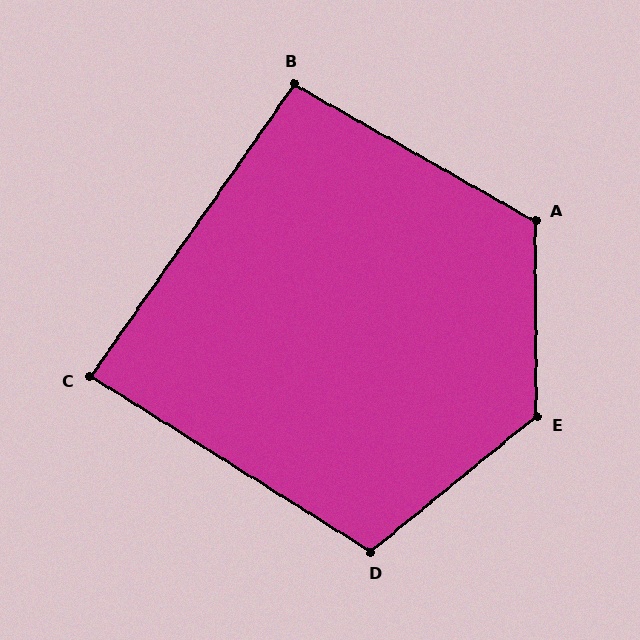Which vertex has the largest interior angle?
E, at approximately 129 degrees.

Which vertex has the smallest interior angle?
C, at approximately 87 degrees.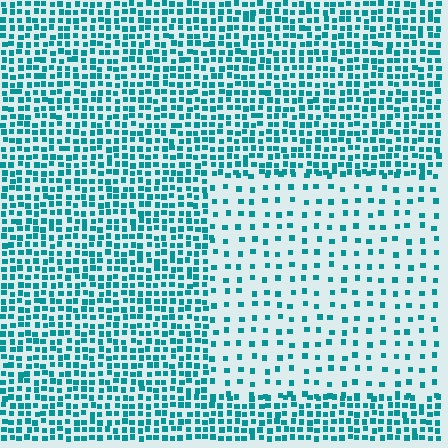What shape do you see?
I see a rectangle.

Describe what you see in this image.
The image contains small teal elements arranged at two different densities. A rectangle-shaped region is visible where the elements are less densely packed than the surrounding area.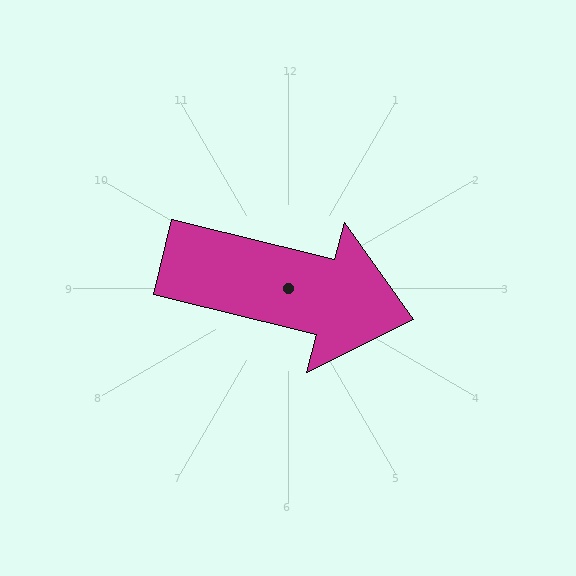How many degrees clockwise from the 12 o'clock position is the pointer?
Approximately 104 degrees.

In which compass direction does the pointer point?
East.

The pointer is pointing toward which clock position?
Roughly 3 o'clock.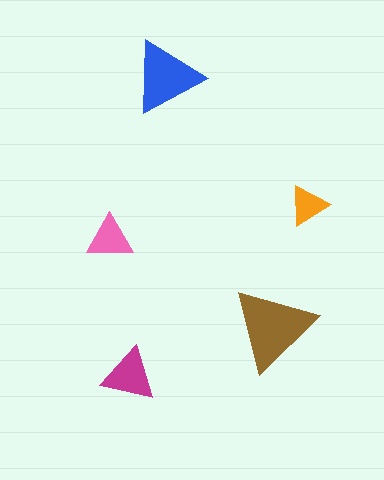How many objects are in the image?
There are 5 objects in the image.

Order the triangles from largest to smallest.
the brown one, the blue one, the magenta one, the pink one, the orange one.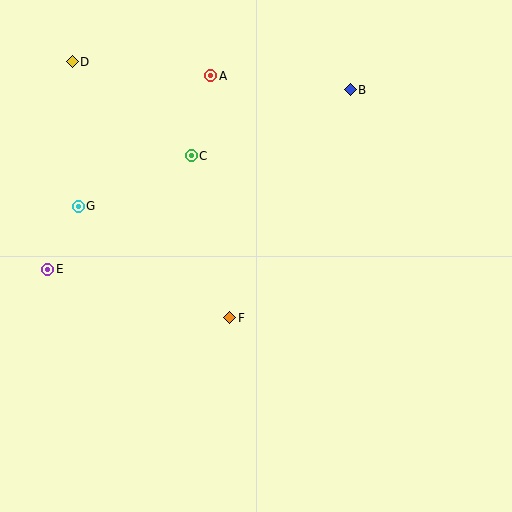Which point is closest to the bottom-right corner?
Point F is closest to the bottom-right corner.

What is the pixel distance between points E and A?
The distance between E and A is 253 pixels.